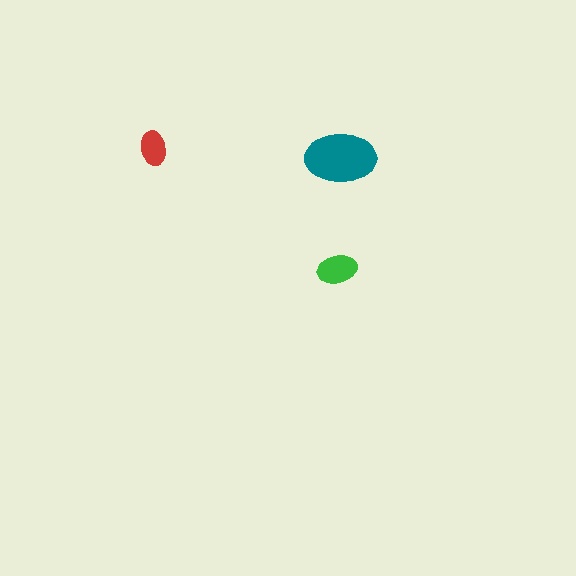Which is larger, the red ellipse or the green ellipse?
The green one.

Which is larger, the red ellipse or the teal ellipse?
The teal one.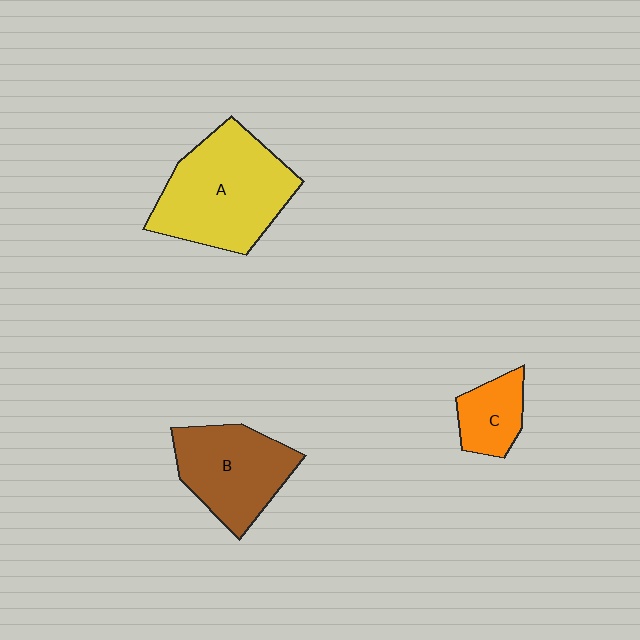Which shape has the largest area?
Shape A (yellow).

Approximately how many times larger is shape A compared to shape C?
Approximately 2.8 times.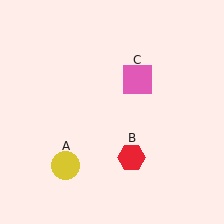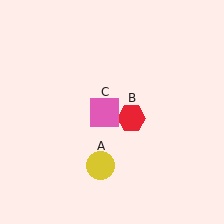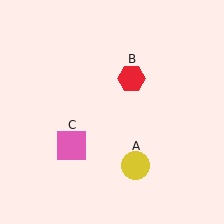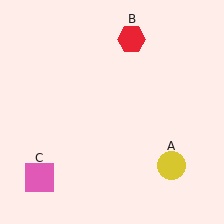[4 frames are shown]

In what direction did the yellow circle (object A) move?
The yellow circle (object A) moved right.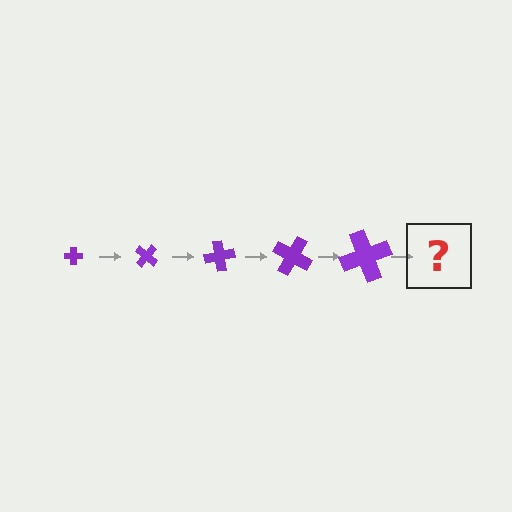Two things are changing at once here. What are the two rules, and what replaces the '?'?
The two rules are that the cross grows larger each step and it rotates 40 degrees each step. The '?' should be a cross, larger than the previous one and rotated 200 degrees from the start.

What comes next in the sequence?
The next element should be a cross, larger than the previous one and rotated 200 degrees from the start.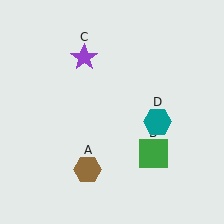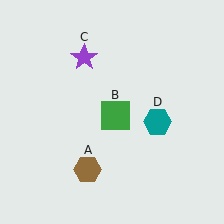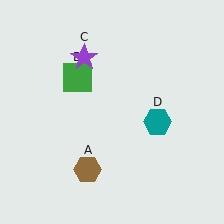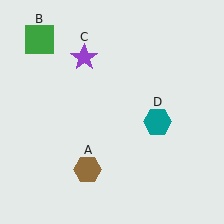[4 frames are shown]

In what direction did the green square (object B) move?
The green square (object B) moved up and to the left.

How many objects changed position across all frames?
1 object changed position: green square (object B).